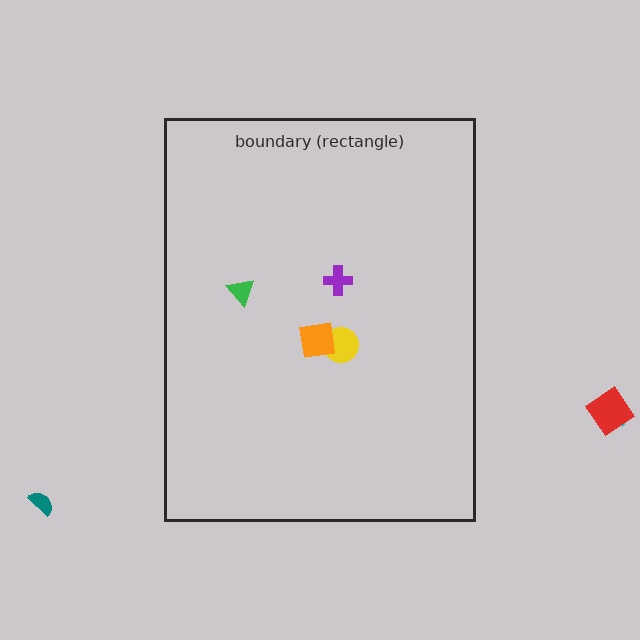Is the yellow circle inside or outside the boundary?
Inside.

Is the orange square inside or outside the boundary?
Inside.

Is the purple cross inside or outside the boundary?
Inside.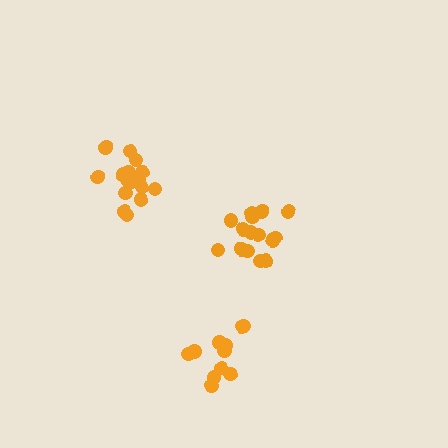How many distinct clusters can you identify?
There are 3 distinct clusters.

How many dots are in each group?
Group 1: 12 dots, Group 2: 18 dots, Group 3: 15 dots (45 total).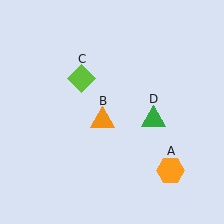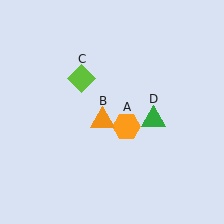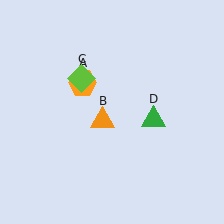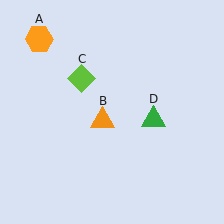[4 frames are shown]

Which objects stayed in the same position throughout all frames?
Orange triangle (object B) and lime diamond (object C) and green triangle (object D) remained stationary.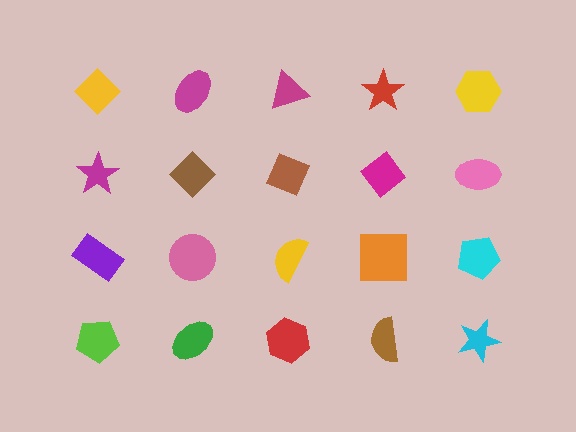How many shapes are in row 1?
5 shapes.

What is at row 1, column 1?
A yellow diamond.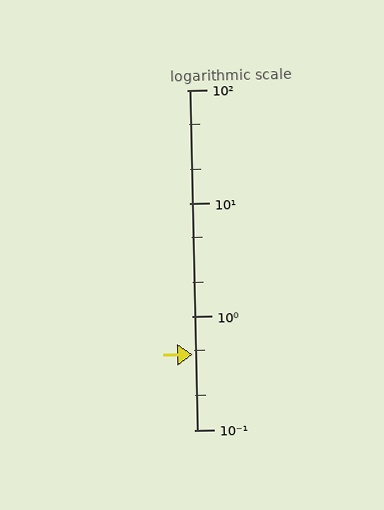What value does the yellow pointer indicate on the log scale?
The pointer indicates approximately 0.46.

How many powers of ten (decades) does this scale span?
The scale spans 3 decades, from 0.1 to 100.